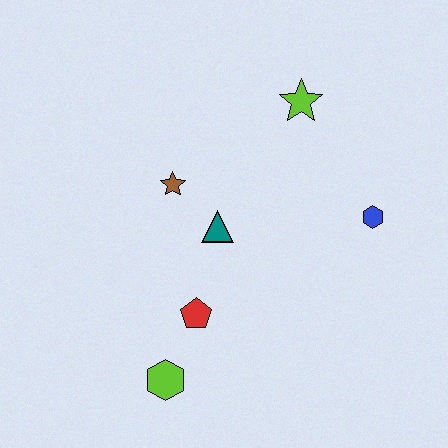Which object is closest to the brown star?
The teal triangle is closest to the brown star.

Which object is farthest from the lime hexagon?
The lime star is farthest from the lime hexagon.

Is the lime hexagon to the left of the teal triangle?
Yes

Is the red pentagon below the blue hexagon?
Yes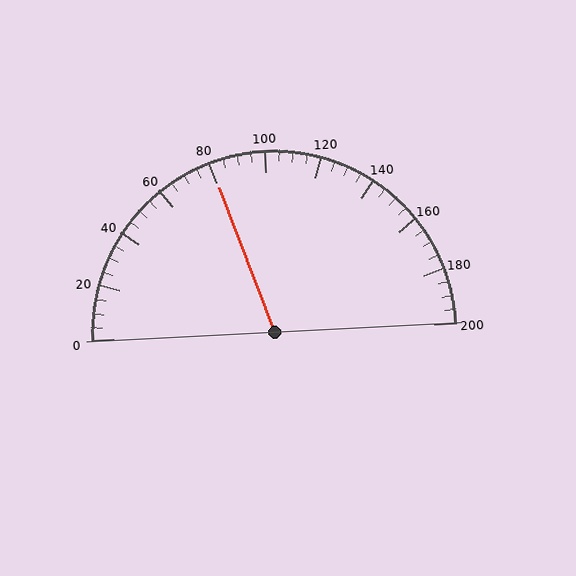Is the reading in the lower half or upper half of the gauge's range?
The reading is in the lower half of the range (0 to 200).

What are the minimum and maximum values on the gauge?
The gauge ranges from 0 to 200.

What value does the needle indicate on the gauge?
The needle indicates approximately 80.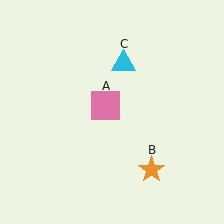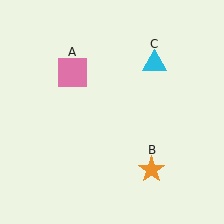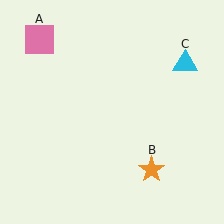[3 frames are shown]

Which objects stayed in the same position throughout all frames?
Orange star (object B) remained stationary.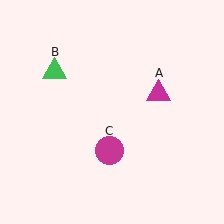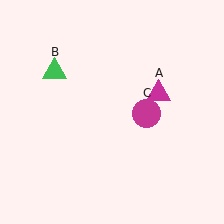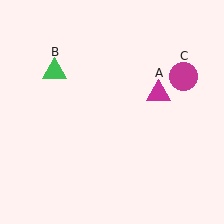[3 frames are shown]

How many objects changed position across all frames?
1 object changed position: magenta circle (object C).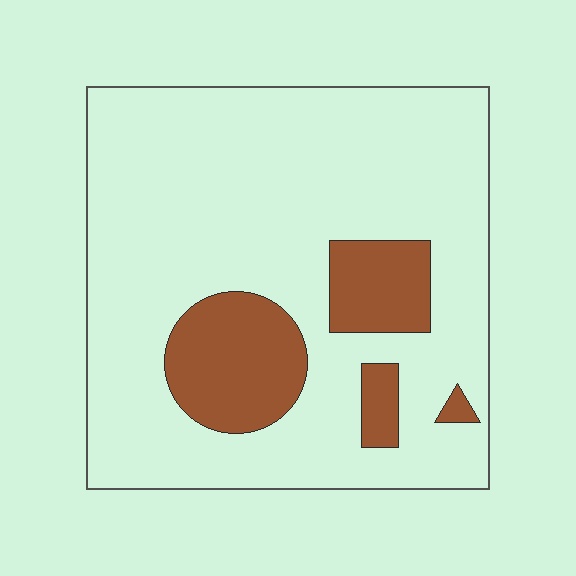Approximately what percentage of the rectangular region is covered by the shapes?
Approximately 20%.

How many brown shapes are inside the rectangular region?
4.